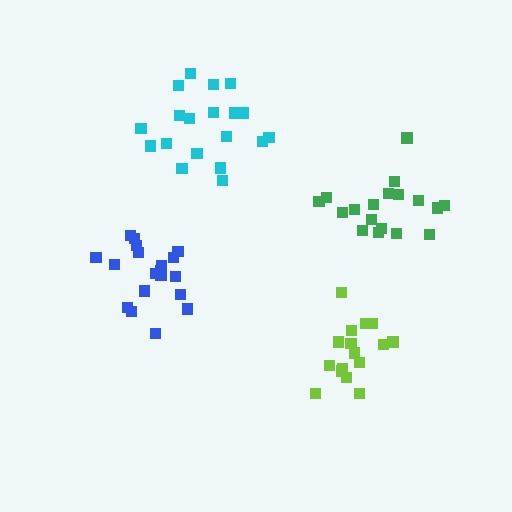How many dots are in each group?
Group 1: 19 dots, Group 2: 16 dots, Group 3: 19 dots, Group 4: 18 dots (72 total).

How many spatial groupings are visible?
There are 4 spatial groupings.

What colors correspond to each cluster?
The clusters are colored: cyan, lime, blue, green.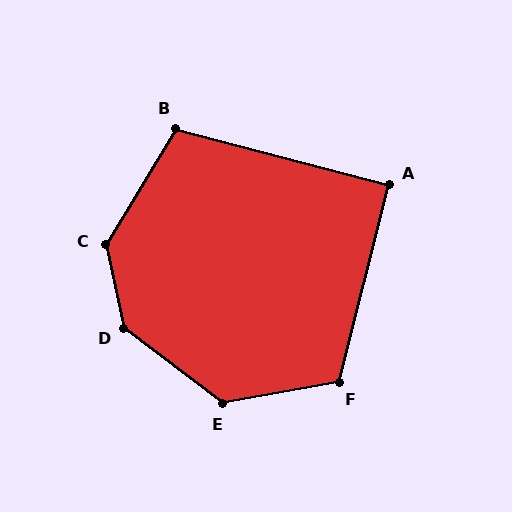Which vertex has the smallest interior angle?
A, at approximately 91 degrees.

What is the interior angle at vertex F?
Approximately 115 degrees (obtuse).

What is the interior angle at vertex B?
Approximately 106 degrees (obtuse).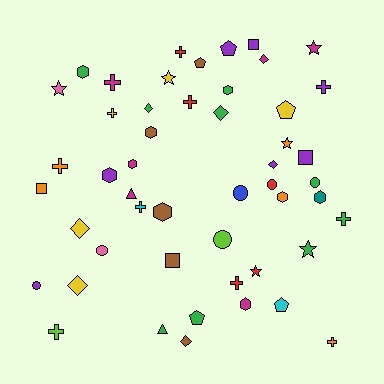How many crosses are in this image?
There are 11 crosses.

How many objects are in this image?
There are 50 objects.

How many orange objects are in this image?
There are 5 orange objects.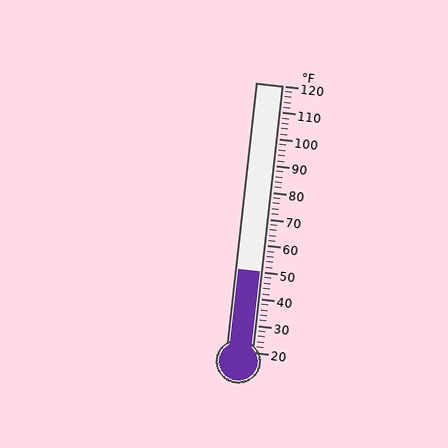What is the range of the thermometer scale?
The thermometer scale ranges from 20°F to 120°F.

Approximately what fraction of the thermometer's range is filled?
The thermometer is filled to approximately 30% of its range.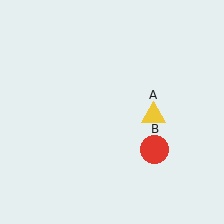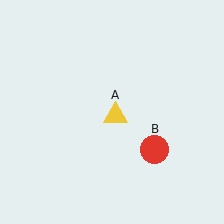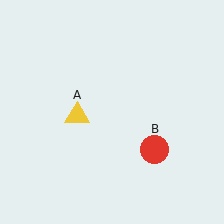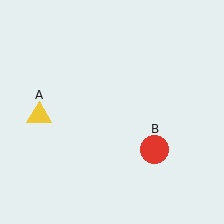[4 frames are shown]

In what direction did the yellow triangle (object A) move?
The yellow triangle (object A) moved left.